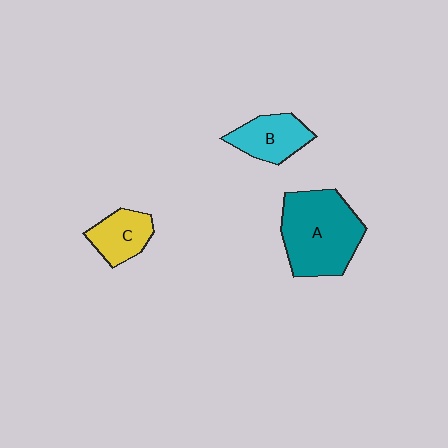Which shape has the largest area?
Shape A (teal).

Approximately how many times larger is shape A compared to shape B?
Approximately 2.0 times.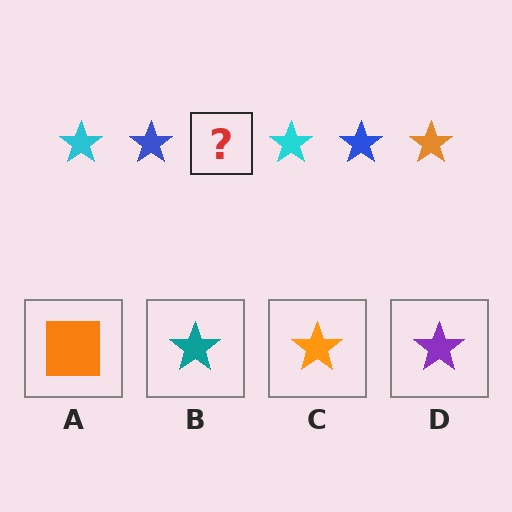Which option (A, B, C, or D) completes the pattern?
C.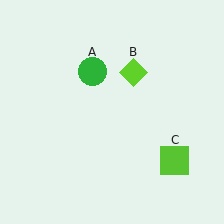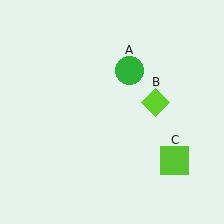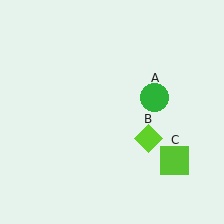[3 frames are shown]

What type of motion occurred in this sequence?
The green circle (object A), lime diamond (object B) rotated clockwise around the center of the scene.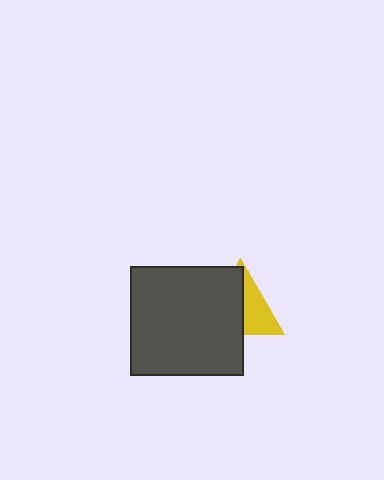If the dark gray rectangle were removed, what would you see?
You would see the complete yellow triangle.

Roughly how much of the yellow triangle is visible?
A small part of it is visible (roughly 44%).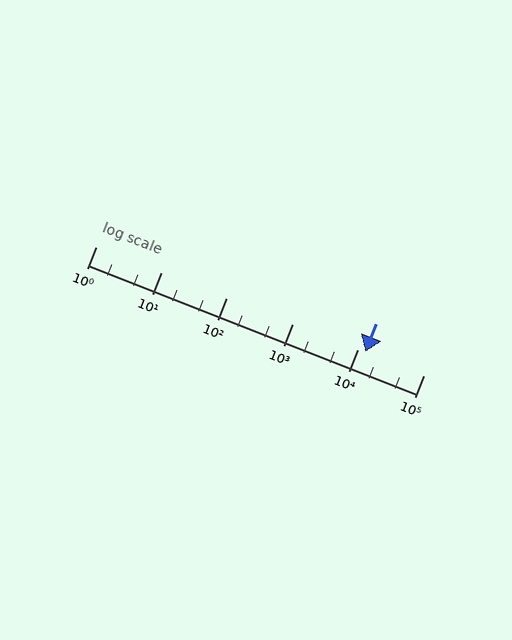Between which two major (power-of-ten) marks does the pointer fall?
The pointer is between 10000 and 100000.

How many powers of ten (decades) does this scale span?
The scale spans 5 decades, from 1 to 100000.